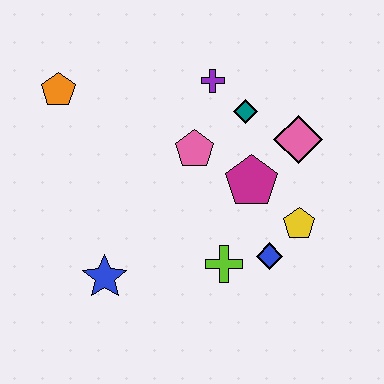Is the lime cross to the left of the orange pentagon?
No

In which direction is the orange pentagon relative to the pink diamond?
The orange pentagon is to the left of the pink diamond.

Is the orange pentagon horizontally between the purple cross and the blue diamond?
No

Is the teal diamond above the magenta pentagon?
Yes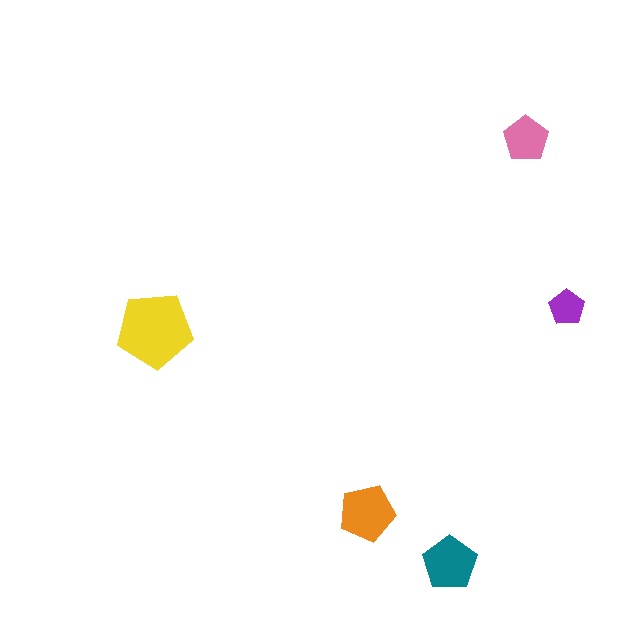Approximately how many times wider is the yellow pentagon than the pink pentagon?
About 1.5 times wider.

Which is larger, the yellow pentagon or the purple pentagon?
The yellow one.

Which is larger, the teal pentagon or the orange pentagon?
The orange one.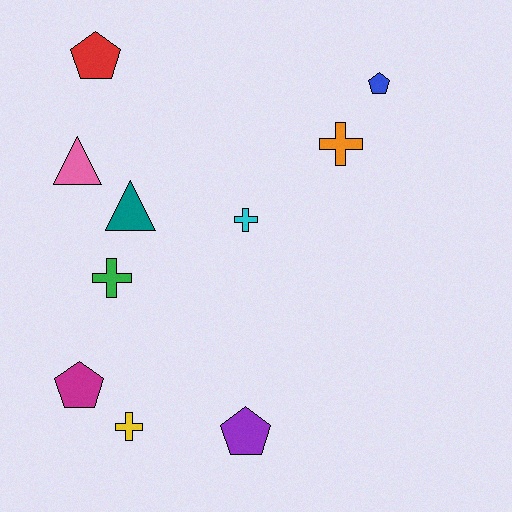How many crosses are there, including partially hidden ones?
There are 4 crosses.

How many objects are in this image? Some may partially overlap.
There are 10 objects.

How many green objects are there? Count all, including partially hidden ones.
There is 1 green object.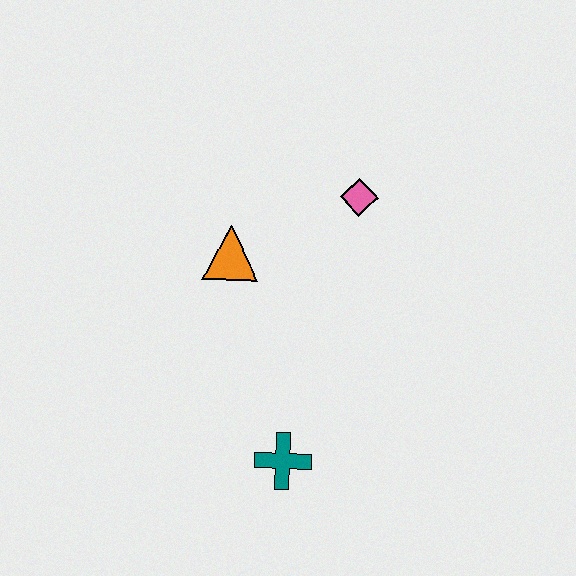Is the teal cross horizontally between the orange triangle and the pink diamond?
Yes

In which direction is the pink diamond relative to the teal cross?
The pink diamond is above the teal cross.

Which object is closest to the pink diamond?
The orange triangle is closest to the pink diamond.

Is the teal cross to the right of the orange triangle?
Yes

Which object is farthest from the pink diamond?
The teal cross is farthest from the pink diamond.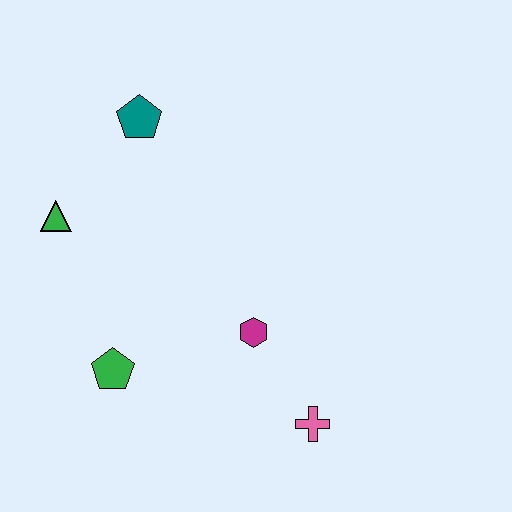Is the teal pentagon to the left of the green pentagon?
No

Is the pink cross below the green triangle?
Yes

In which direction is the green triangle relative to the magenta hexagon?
The green triangle is to the left of the magenta hexagon.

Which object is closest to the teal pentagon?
The green triangle is closest to the teal pentagon.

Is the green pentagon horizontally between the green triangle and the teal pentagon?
Yes